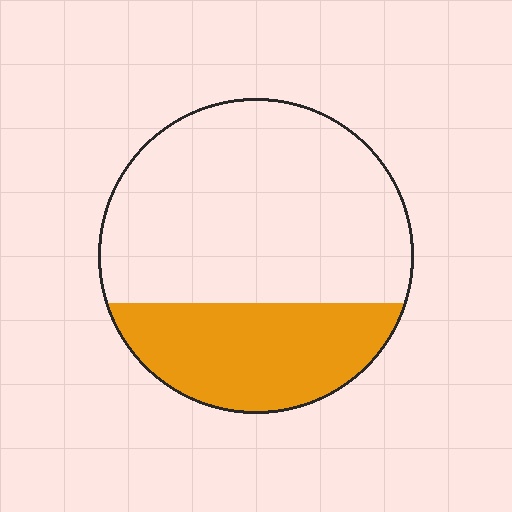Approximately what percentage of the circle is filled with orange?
Approximately 30%.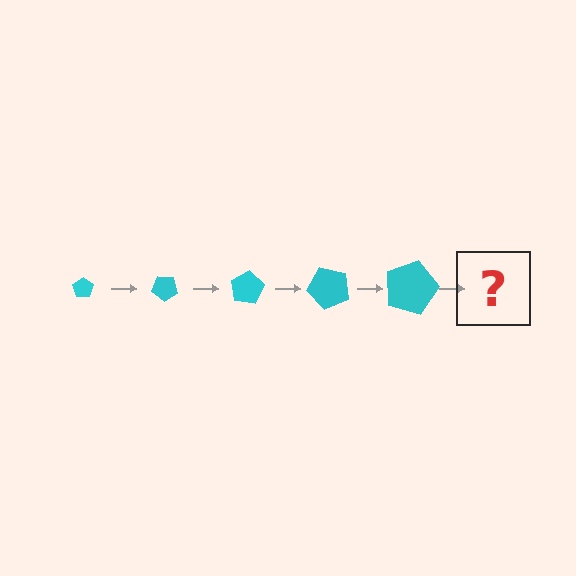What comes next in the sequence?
The next element should be a pentagon, larger than the previous one and rotated 200 degrees from the start.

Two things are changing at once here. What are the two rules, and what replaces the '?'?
The two rules are that the pentagon grows larger each step and it rotates 40 degrees each step. The '?' should be a pentagon, larger than the previous one and rotated 200 degrees from the start.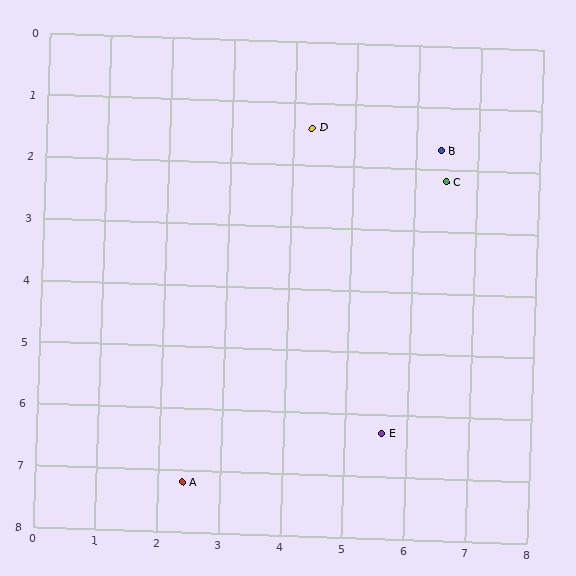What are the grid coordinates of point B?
Point B is at approximately (6.4, 1.7).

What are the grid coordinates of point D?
Point D is at approximately (4.3, 1.4).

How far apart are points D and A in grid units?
Points D and A are about 6.1 grid units apart.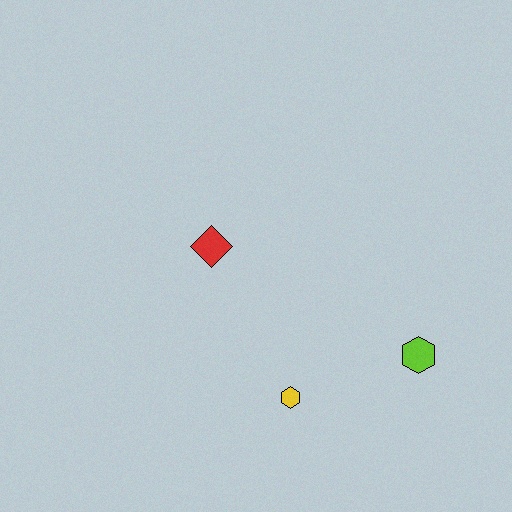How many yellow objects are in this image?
There is 1 yellow object.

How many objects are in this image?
There are 3 objects.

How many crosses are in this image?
There are no crosses.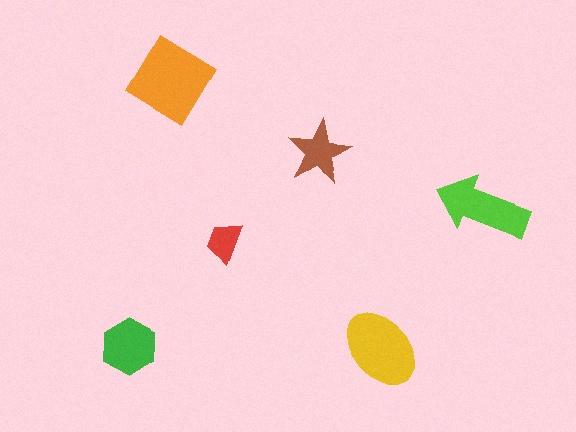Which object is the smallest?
The red trapezoid.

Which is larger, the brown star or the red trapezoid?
The brown star.